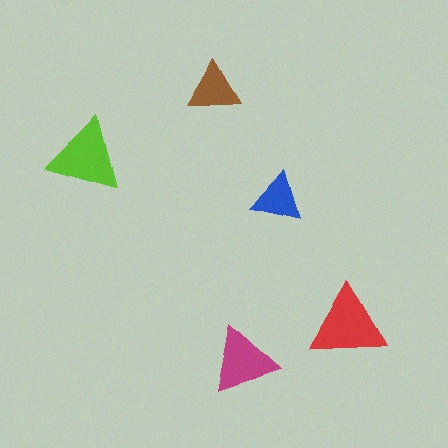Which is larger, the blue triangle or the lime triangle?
The lime one.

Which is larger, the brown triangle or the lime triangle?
The lime one.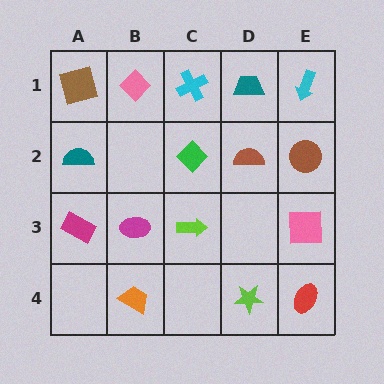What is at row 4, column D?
A lime star.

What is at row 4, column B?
An orange trapezoid.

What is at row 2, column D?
A brown semicircle.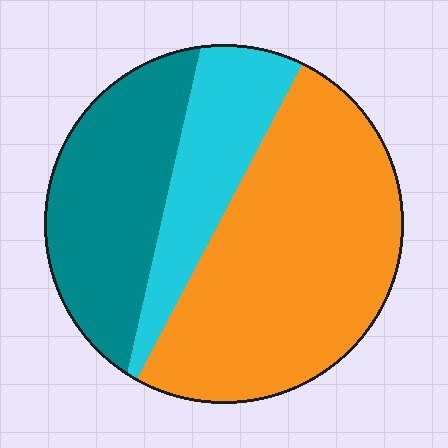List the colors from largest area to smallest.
From largest to smallest: orange, teal, cyan.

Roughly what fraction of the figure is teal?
Teal takes up between a sixth and a third of the figure.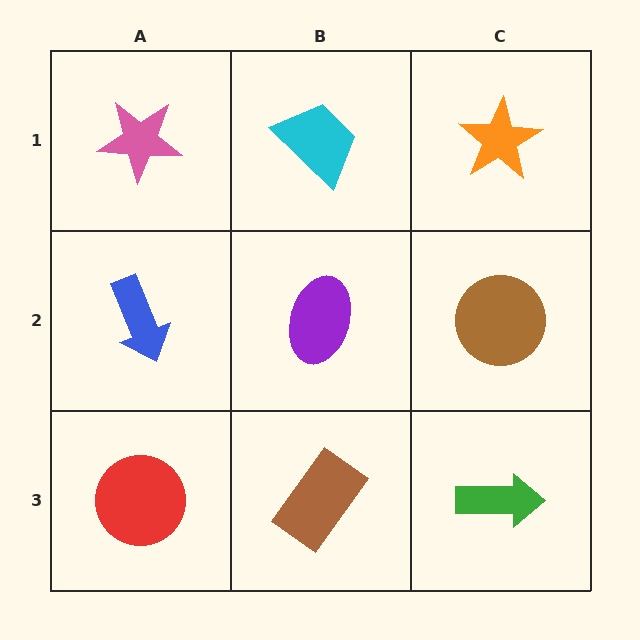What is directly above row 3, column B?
A purple ellipse.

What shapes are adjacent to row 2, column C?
An orange star (row 1, column C), a green arrow (row 3, column C), a purple ellipse (row 2, column B).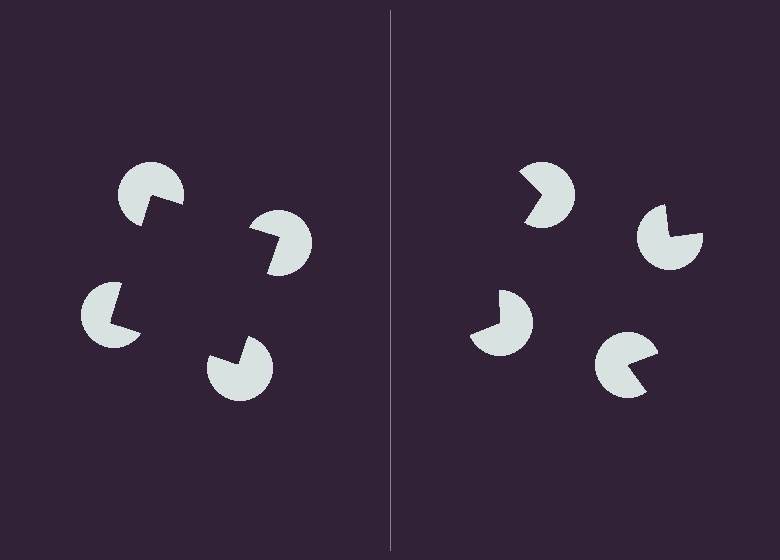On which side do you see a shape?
An illusory square appears on the left side. On the right side the wedge cuts are rotated, so no coherent shape forms.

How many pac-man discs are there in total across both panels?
8 — 4 on each side.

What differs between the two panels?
The pac-man discs are positioned identically on both sides; only the wedge orientations differ. On the left they align to a square; on the right they are misaligned.